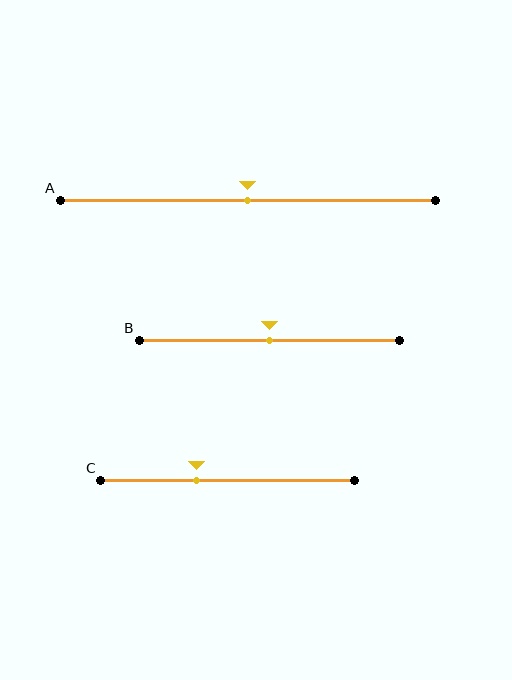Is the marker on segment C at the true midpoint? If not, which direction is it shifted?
No, the marker on segment C is shifted to the left by about 12% of the segment length.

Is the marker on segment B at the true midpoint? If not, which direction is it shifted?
Yes, the marker on segment B is at the true midpoint.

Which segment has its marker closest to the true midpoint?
Segment A has its marker closest to the true midpoint.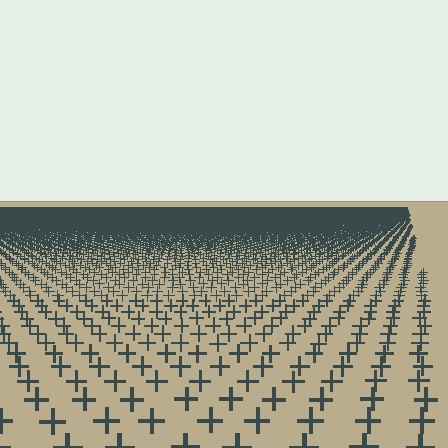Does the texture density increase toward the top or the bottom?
Density increases toward the top.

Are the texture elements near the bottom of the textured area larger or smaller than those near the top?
Larger. Near the bottom, elements are closer to the viewer and appear at a bigger on-screen size.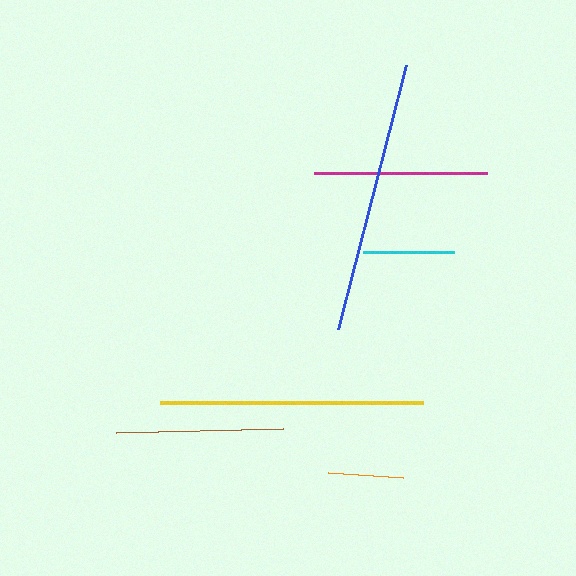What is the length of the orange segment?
The orange segment is approximately 76 pixels long.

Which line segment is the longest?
The blue line is the longest at approximately 272 pixels.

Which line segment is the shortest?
The orange line is the shortest at approximately 76 pixels.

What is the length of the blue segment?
The blue segment is approximately 272 pixels long.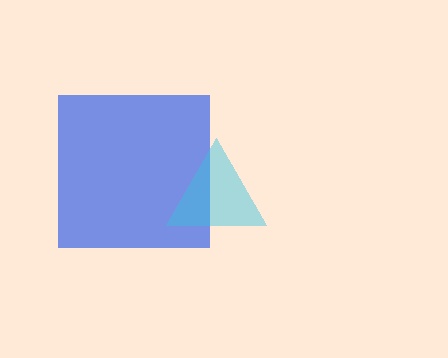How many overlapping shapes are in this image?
There are 2 overlapping shapes in the image.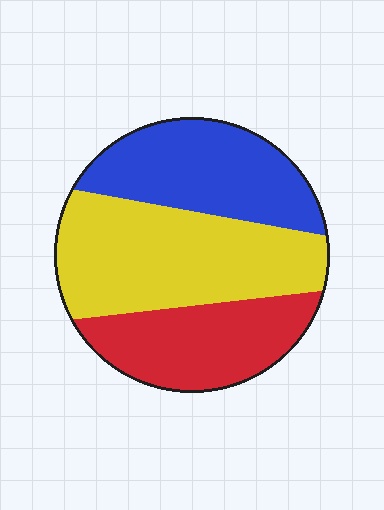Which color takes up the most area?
Yellow, at roughly 40%.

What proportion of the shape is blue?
Blue covers roughly 30% of the shape.